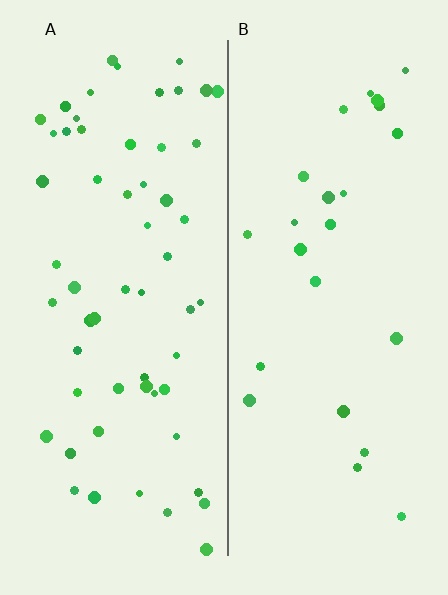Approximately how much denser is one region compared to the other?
Approximately 2.4× — region A over region B.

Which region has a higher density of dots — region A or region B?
A (the left).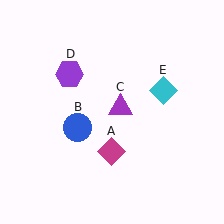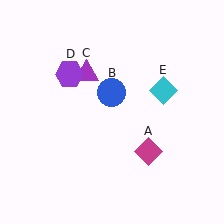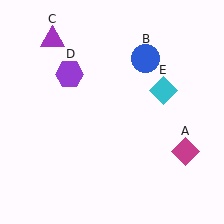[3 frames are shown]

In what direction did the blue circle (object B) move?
The blue circle (object B) moved up and to the right.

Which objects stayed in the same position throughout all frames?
Purple hexagon (object D) and cyan diamond (object E) remained stationary.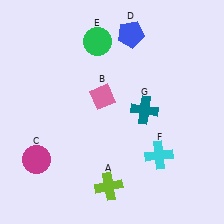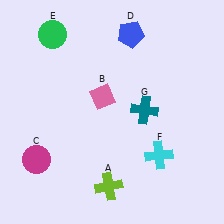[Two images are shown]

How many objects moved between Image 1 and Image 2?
1 object moved between the two images.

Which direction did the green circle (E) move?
The green circle (E) moved left.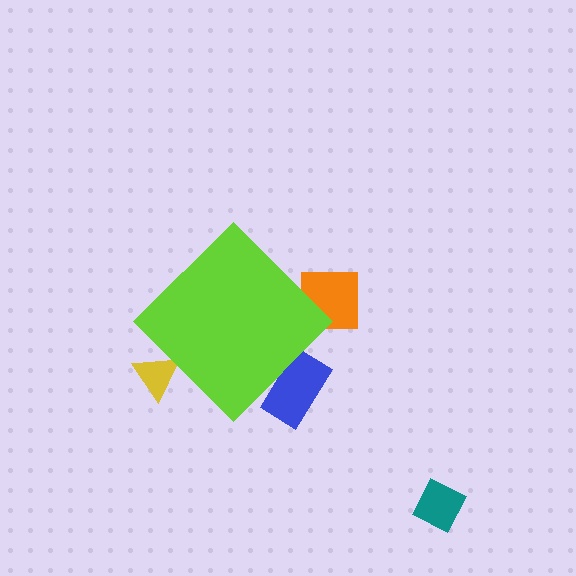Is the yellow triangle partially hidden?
Yes, the yellow triangle is partially hidden behind the lime diamond.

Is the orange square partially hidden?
Yes, the orange square is partially hidden behind the lime diamond.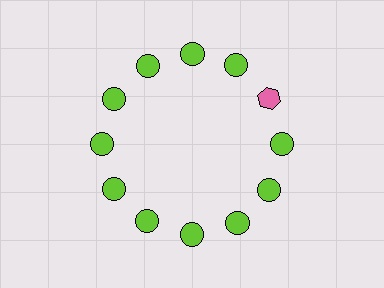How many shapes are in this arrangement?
There are 12 shapes arranged in a ring pattern.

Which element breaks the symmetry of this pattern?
The pink hexagon at roughly the 2 o'clock position breaks the symmetry. All other shapes are lime circles.